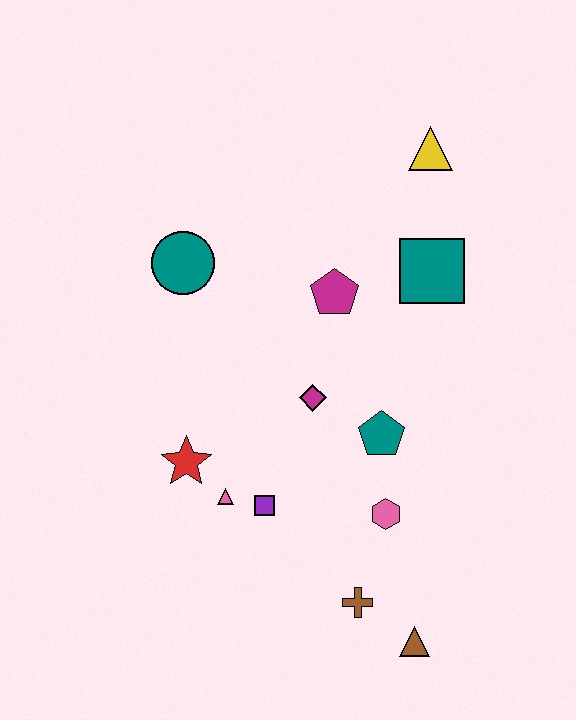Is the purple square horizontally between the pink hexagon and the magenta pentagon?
No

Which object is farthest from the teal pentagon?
The yellow triangle is farthest from the teal pentagon.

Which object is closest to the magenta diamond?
The teal pentagon is closest to the magenta diamond.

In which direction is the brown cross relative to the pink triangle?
The brown cross is to the right of the pink triangle.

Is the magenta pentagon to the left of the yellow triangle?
Yes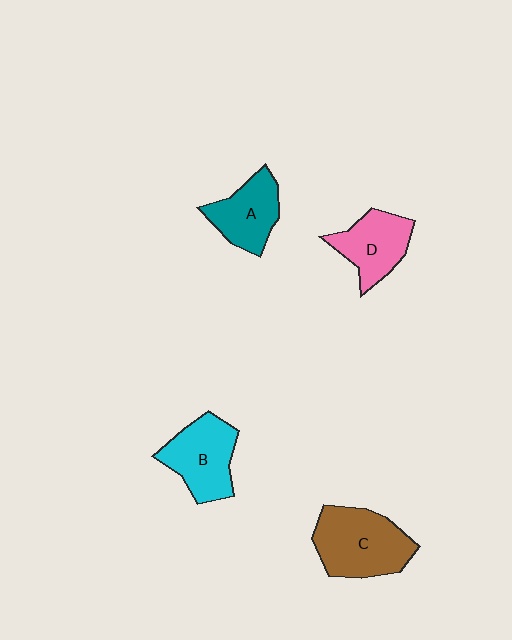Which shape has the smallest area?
Shape A (teal).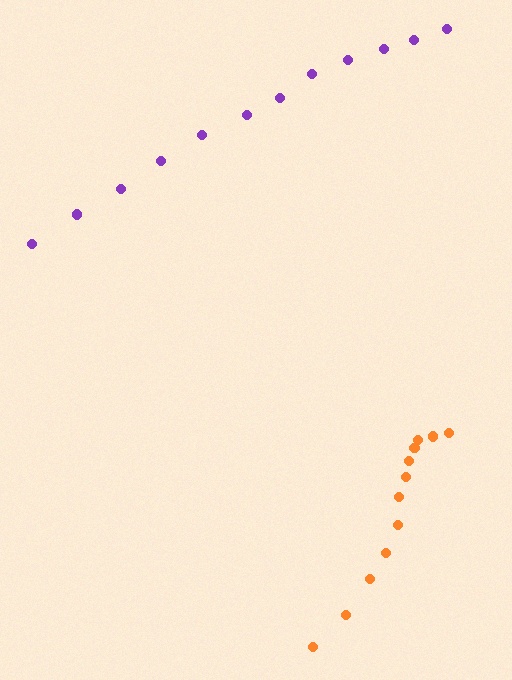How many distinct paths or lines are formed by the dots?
There are 2 distinct paths.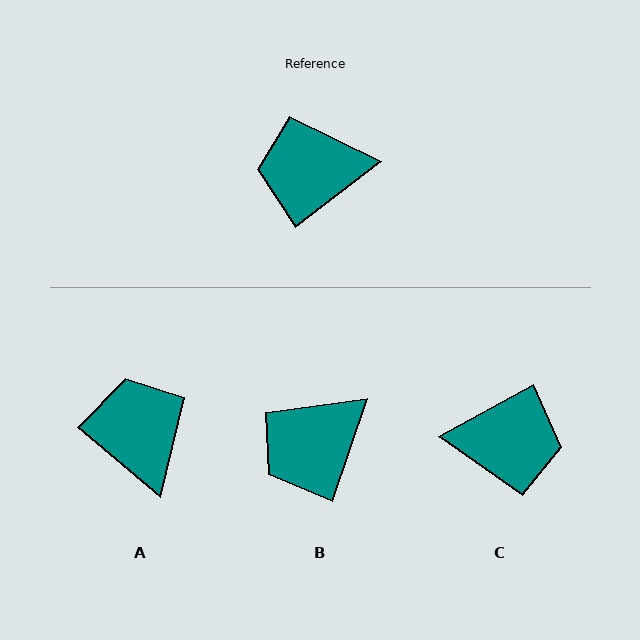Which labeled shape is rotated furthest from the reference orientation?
C, about 171 degrees away.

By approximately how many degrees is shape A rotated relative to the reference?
Approximately 77 degrees clockwise.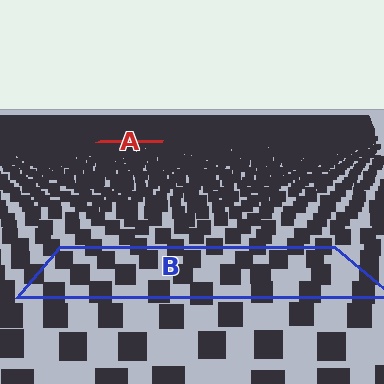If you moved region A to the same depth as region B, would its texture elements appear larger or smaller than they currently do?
They would appear larger. At a closer depth, the same texture elements are projected at a bigger on-screen size.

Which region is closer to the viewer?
Region B is closer. The texture elements there are larger and more spread out.